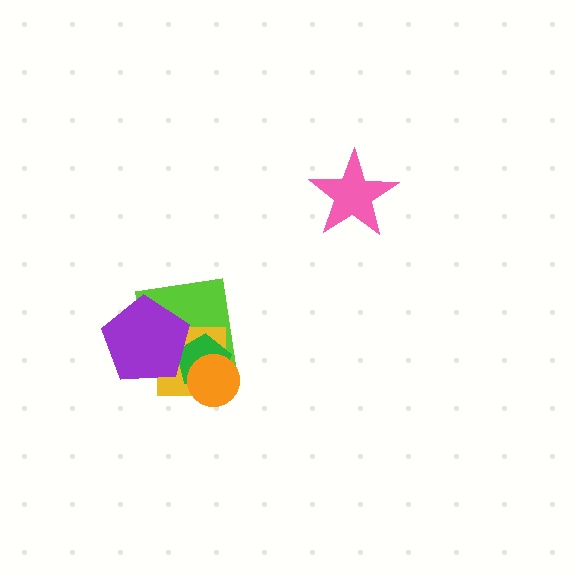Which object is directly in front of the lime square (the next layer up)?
The yellow square is directly in front of the lime square.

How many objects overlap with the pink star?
0 objects overlap with the pink star.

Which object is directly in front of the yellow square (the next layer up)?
The green pentagon is directly in front of the yellow square.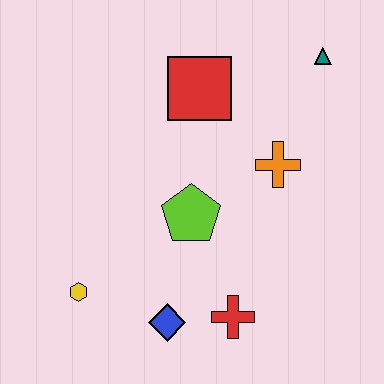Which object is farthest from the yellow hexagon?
The teal triangle is farthest from the yellow hexagon.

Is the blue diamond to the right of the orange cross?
No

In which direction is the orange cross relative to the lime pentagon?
The orange cross is to the right of the lime pentagon.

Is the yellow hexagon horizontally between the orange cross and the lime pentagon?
No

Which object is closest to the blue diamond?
The red cross is closest to the blue diamond.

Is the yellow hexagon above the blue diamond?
Yes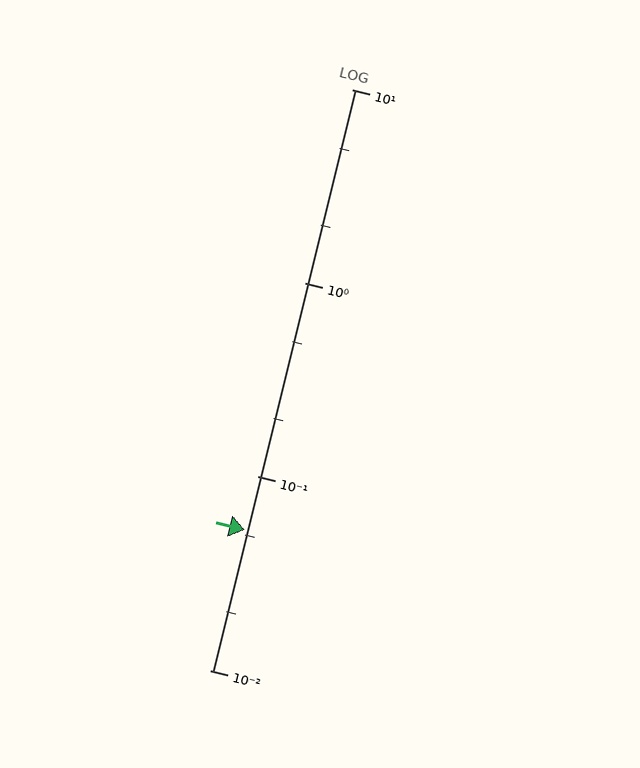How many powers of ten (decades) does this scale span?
The scale spans 3 decades, from 0.01 to 10.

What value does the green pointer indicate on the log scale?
The pointer indicates approximately 0.053.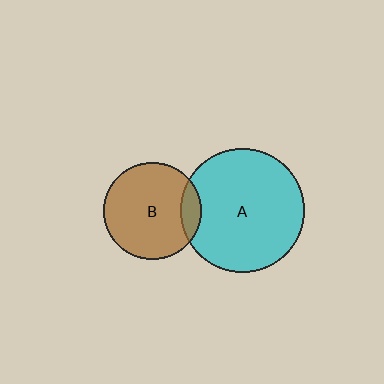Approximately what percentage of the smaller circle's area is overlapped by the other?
Approximately 10%.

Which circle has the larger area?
Circle A (cyan).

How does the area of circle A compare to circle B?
Approximately 1.6 times.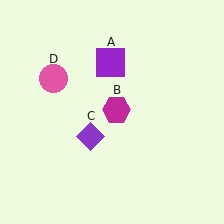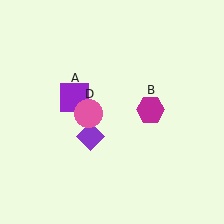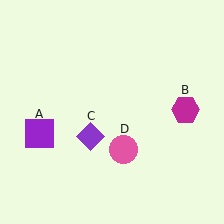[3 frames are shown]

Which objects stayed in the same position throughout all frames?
Purple diamond (object C) remained stationary.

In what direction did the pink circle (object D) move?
The pink circle (object D) moved down and to the right.